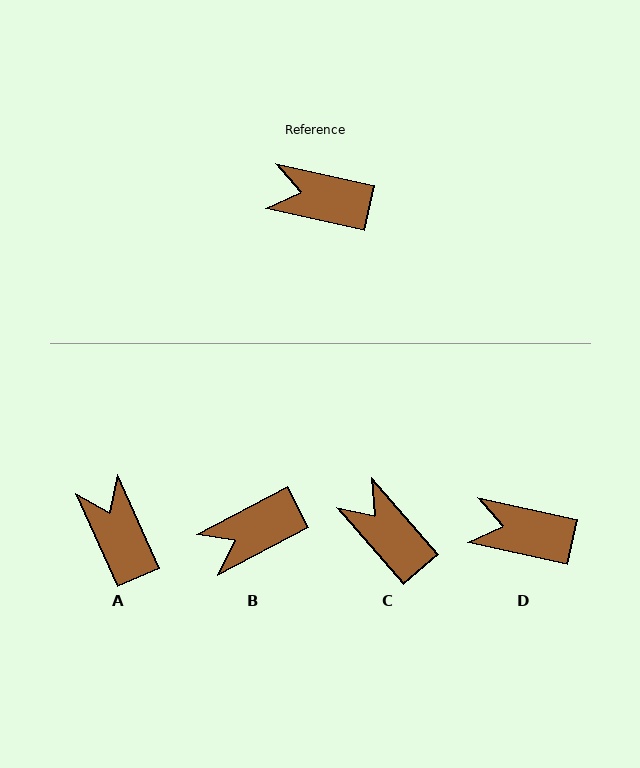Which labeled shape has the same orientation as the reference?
D.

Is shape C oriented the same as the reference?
No, it is off by about 36 degrees.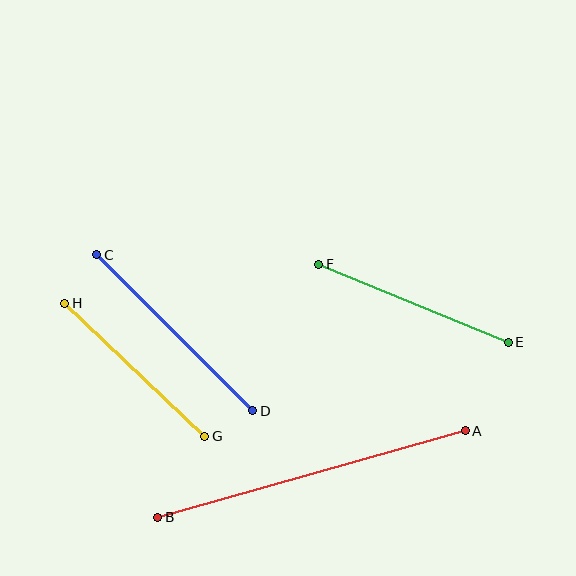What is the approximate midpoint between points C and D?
The midpoint is at approximately (175, 333) pixels.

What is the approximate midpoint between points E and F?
The midpoint is at approximately (414, 303) pixels.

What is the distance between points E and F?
The distance is approximately 205 pixels.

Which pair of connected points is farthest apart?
Points A and B are farthest apart.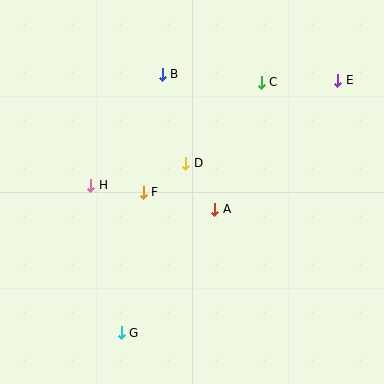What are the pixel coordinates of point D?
Point D is at (186, 163).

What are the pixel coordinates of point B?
Point B is at (162, 74).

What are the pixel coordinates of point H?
Point H is at (91, 185).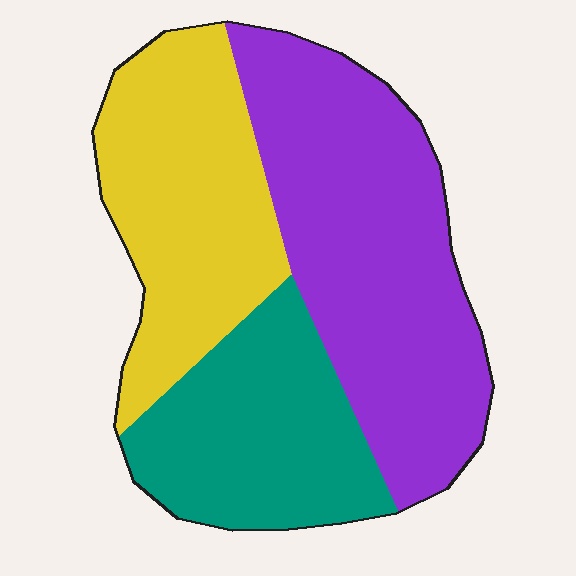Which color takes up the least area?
Teal, at roughly 25%.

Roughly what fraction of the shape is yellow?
Yellow takes up about one third (1/3) of the shape.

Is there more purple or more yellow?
Purple.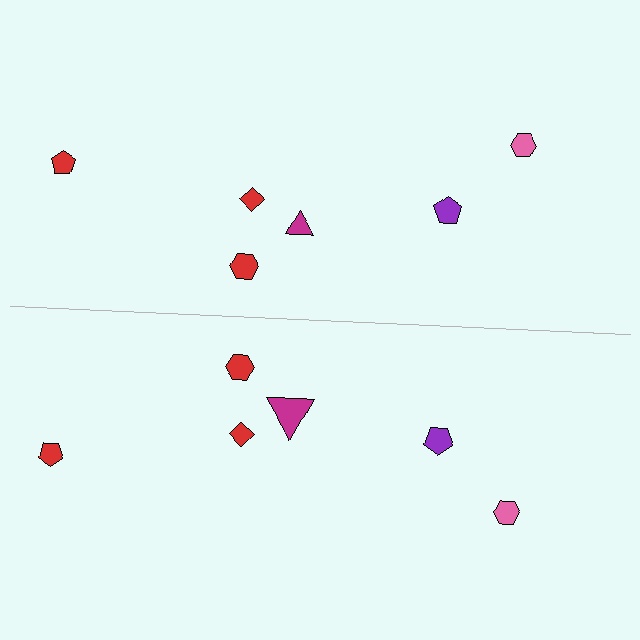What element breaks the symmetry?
The magenta triangle on the bottom side has a different size than its mirror counterpart.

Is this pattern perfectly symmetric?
No, the pattern is not perfectly symmetric. The magenta triangle on the bottom side has a different size than its mirror counterpart.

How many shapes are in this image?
There are 12 shapes in this image.